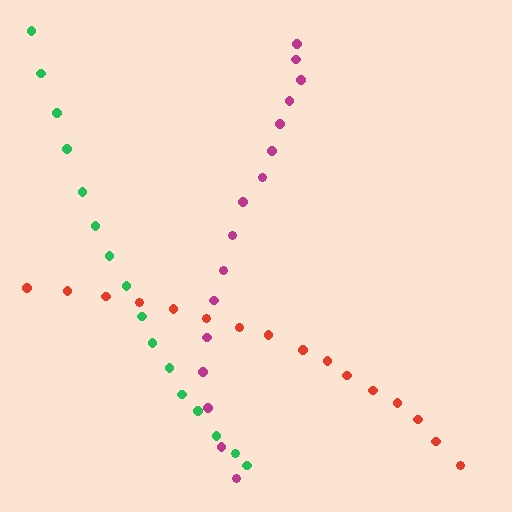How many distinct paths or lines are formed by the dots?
There are 3 distinct paths.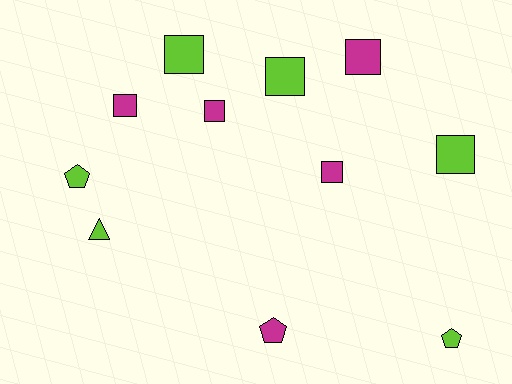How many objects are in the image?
There are 11 objects.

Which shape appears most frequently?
Square, with 7 objects.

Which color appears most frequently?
Lime, with 6 objects.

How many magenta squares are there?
There are 4 magenta squares.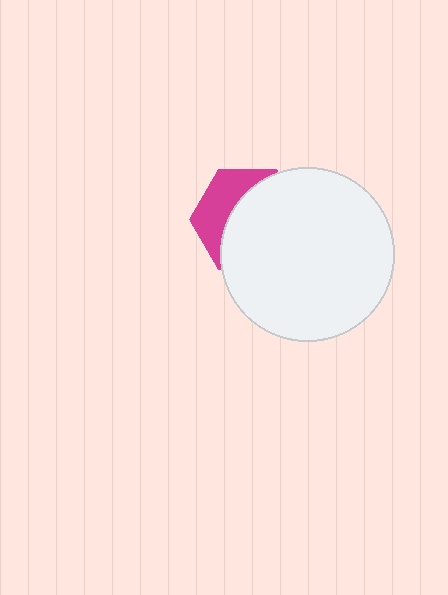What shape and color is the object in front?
The object in front is a white circle.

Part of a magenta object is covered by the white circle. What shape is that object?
It is a hexagon.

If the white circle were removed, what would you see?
You would see the complete magenta hexagon.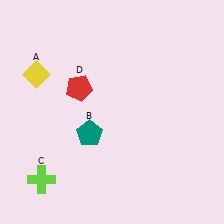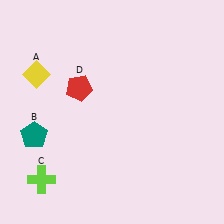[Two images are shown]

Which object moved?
The teal pentagon (B) moved left.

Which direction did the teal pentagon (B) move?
The teal pentagon (B) moved left.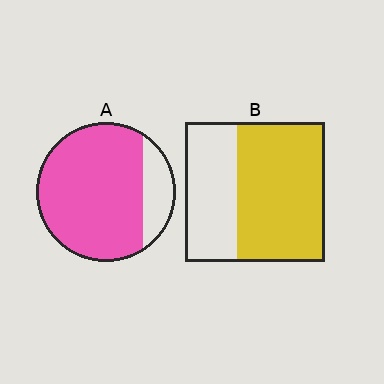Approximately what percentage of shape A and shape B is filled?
A is approximately 80% and B is approximately 65%.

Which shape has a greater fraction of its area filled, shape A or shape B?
Shape A.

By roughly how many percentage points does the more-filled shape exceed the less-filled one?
By roughly 20 percentage points (A over B).